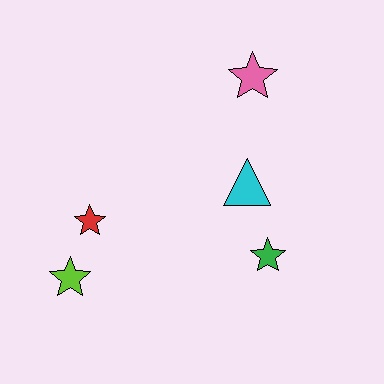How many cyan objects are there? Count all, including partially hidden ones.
There is 1 cyan object.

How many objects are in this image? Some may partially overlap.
There are 5 objects.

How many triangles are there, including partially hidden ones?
There is 1 triangle.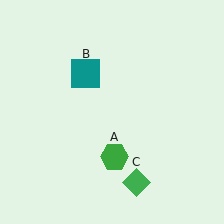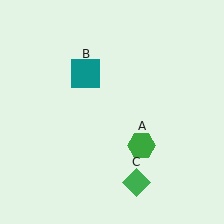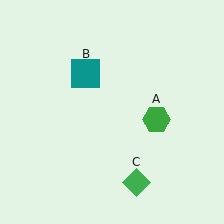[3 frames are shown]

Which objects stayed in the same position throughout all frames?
Teal square (object B) and green diamond (object C) remained stationary.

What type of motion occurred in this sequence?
The green hexagon (object A) rotated counterclockwise around the center of the scene.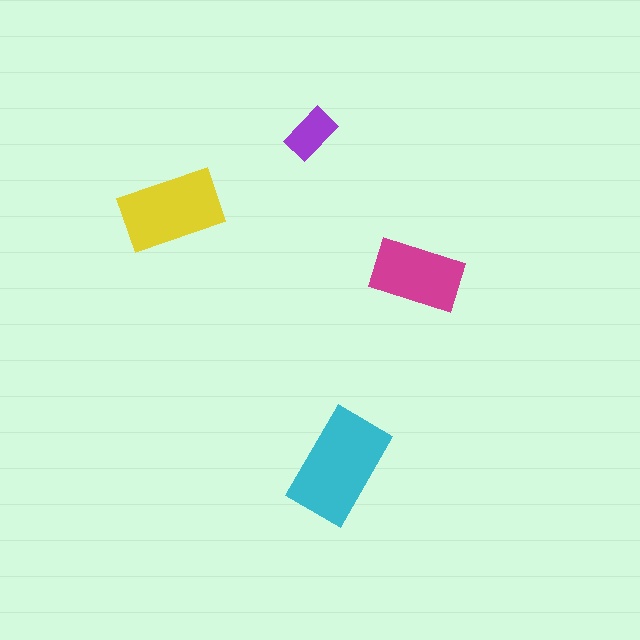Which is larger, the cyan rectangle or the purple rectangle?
The cyan one.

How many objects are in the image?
There are 4 objects in the image.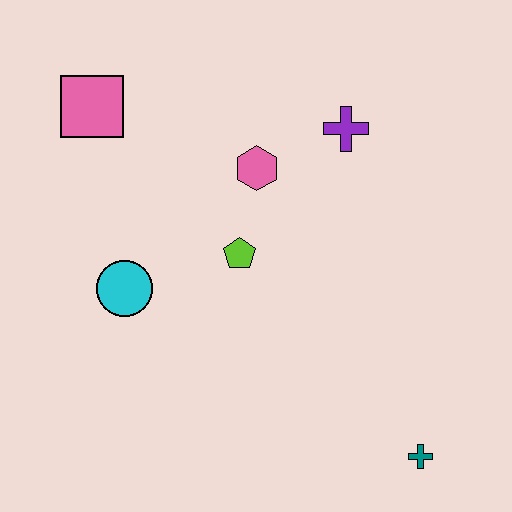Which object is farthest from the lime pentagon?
The teal cross is farthest from the lime pentagon.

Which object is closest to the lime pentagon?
The pink hexagon is closest to the lime pentagon.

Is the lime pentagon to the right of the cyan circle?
Yes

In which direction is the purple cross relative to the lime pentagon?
The purple cross is above the lime pentagon.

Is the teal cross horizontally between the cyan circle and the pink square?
No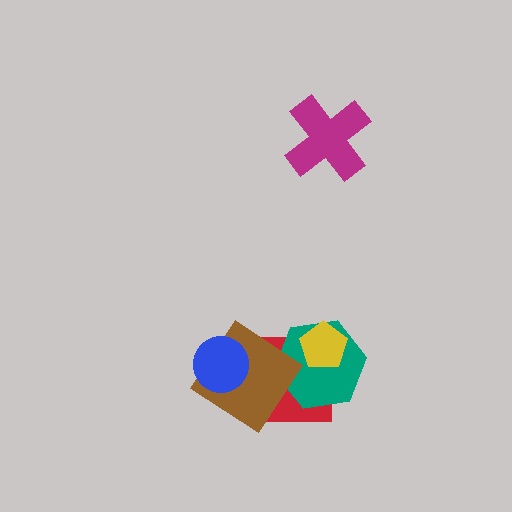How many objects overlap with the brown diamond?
3 objects overlap with the brown diamond.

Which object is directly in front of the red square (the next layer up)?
The teal hexagon is directly in front of the red square.